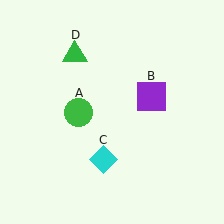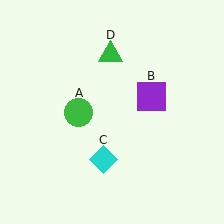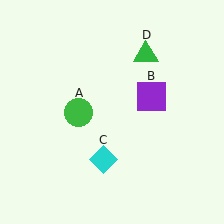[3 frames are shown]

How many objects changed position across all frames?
1 object changed position: green triangle (object D).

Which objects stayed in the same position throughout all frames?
Green circle (object A) and purple square (object B) and cyan diamond (object C) remained stationary.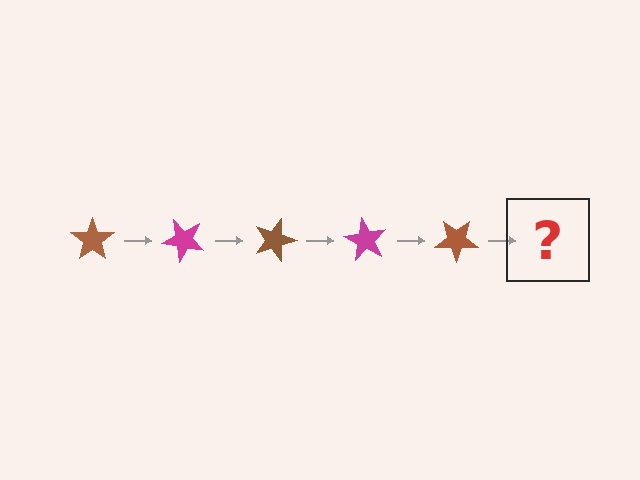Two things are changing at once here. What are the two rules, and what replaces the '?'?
The two rules are that it rotates 45 degrees each step and the color cycles through brown and magenta. The '?' should be a magenta star, rotated 225 degrees from the start.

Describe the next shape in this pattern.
It should be a magenta star, rotated 225 degrees from the start.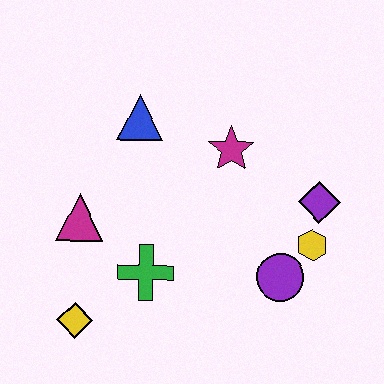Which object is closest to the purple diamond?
The yellow hexagon is closest to the purple diamond.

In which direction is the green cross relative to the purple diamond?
The green cross is to the left of the purple diamond.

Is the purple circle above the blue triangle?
No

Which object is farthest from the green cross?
The purple diamond is farthest from the green cross.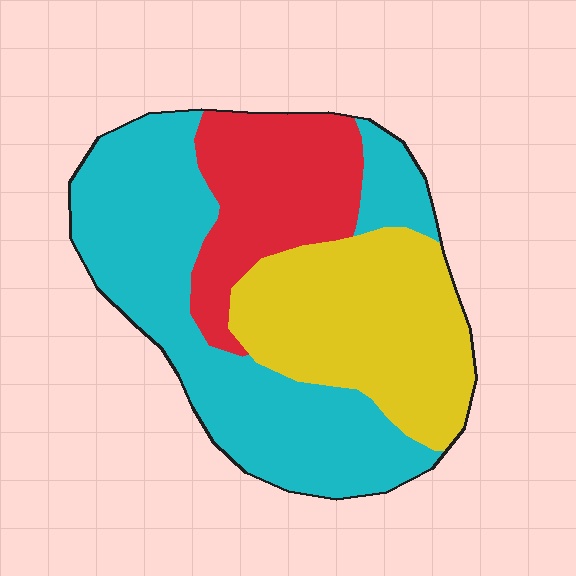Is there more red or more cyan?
Cyan.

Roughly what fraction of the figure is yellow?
Yellow takes up between a sixth and a third of the figure.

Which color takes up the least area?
Red, at roughly 20%.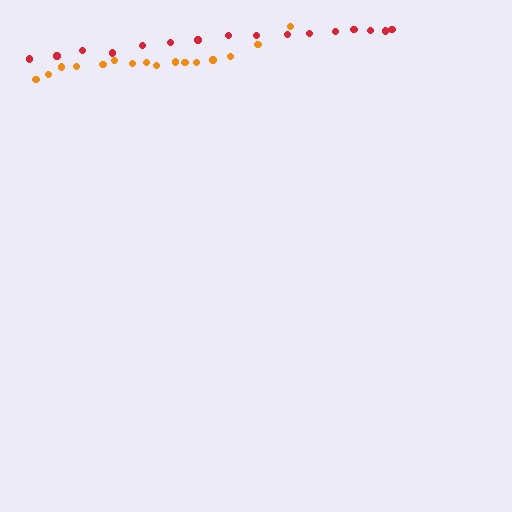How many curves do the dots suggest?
There are 2 distinct paths.